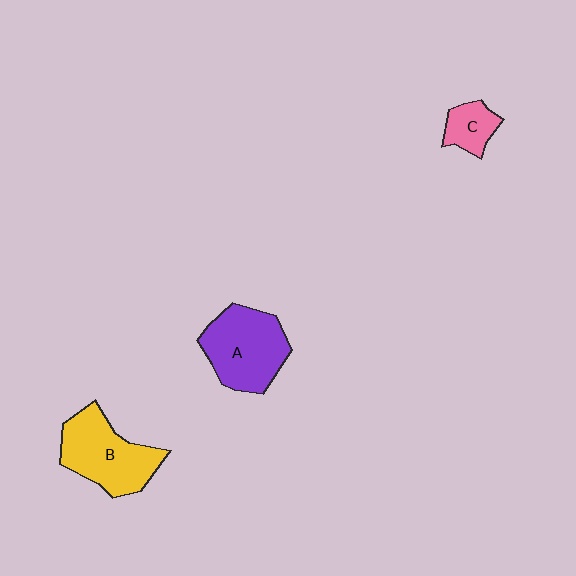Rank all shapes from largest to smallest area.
From largest to smallest: A (purple), B (yellow), C (pink).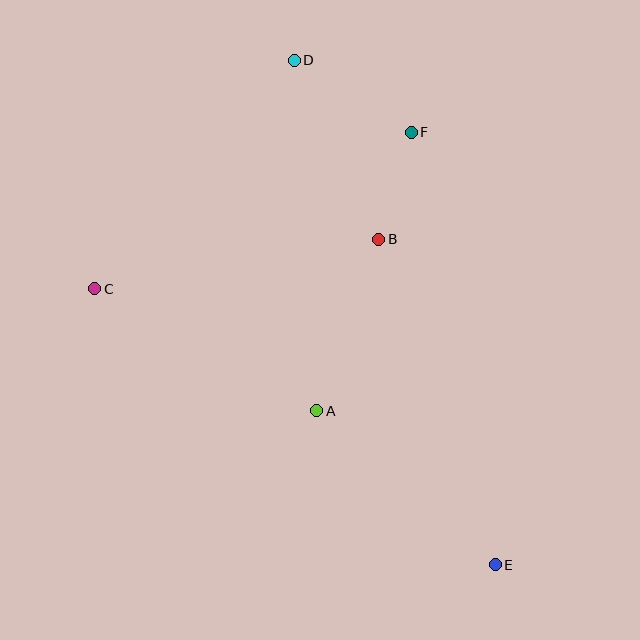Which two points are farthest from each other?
Points D and E are farthest from each other.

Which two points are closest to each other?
Points B and F are closest to each other.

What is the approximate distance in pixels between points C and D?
The distance between C and D is approximately 303 pixels.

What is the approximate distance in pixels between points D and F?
The distance between D and F is approximately 138 pixels.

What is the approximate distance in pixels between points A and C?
The distance between A and C is approximately 254 pixels.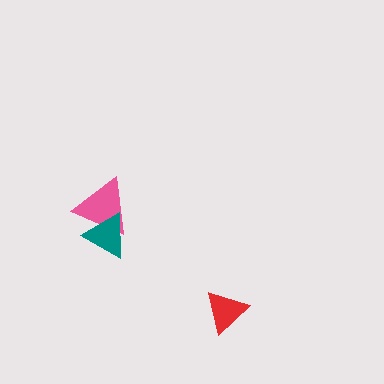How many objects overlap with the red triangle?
0 objects overlap with the red triangle.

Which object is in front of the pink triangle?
The teal triangle is in front of the pink triangle.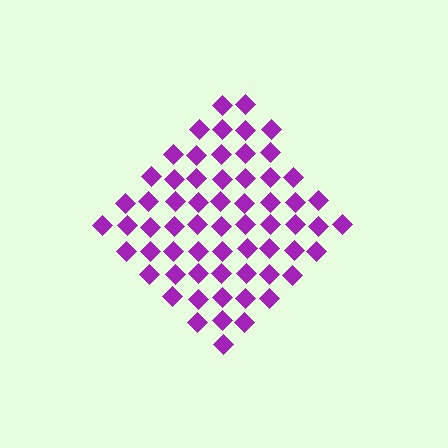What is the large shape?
The large shape is a diamond.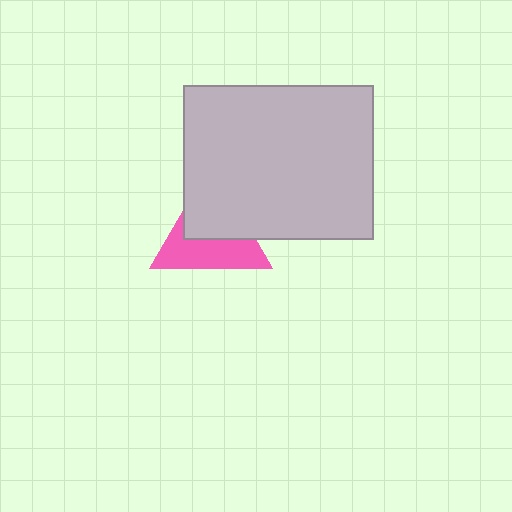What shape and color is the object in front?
The object in front is a light gray rectangle.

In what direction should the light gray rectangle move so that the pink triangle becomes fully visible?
The light gray rectangle should move toward the upper-right. That is the shortest direction to clear the overlap and leave the pink triangle fully visible.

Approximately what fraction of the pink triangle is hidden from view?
Roughly 48% of the pink triangle is hidden behind the light gray rectangle.